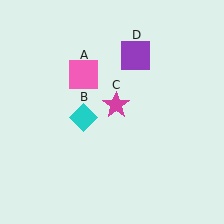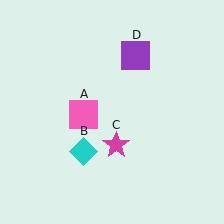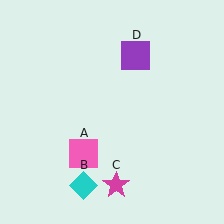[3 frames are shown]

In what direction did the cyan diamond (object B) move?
The cyan diamond (object B) moved down.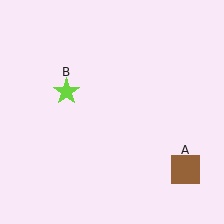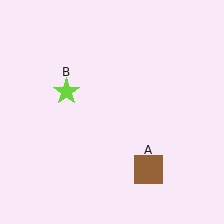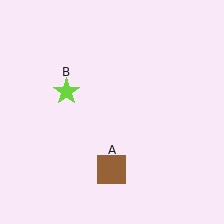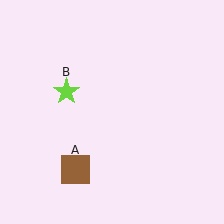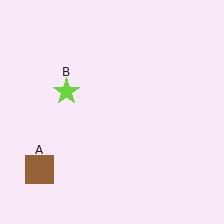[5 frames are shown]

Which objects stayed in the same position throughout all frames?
Lime star (object B) remained stationary.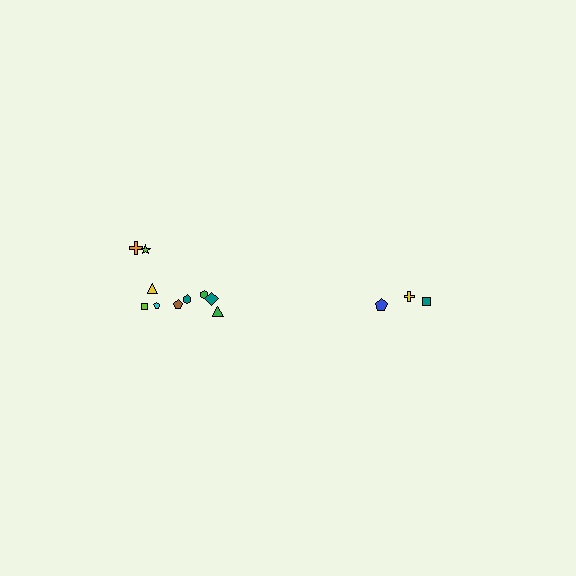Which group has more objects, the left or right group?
The left group.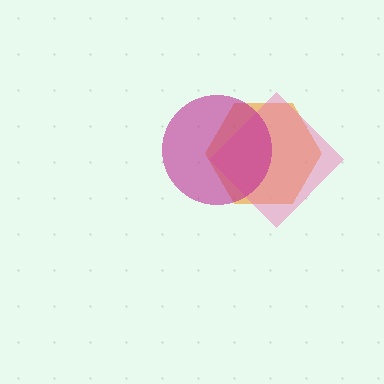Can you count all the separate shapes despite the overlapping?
Yes, there are 3 separate shapes.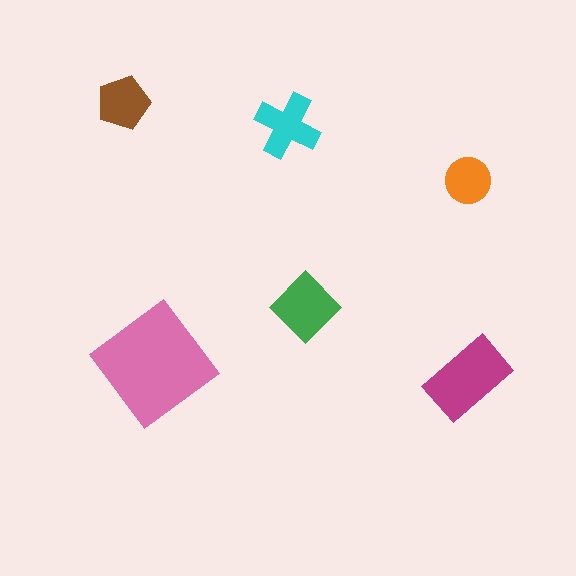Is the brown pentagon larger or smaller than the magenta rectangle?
Smaller.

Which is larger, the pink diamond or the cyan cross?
The pink diamond.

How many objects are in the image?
There are 6 objects in the image.